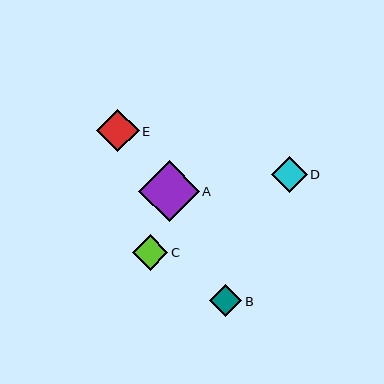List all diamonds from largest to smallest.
From largest to smallest: A, E, C, D, B.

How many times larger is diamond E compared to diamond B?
Diamond E is approximately 1.3 times the size of diamond B.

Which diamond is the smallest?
Diamond B is the smallest with a size of approximately 32 pixels.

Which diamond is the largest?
Diamond A is the largest with a size of approximately 61 pixels.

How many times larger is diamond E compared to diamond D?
Diamond E is approximately 1.2 times the size of diamond D.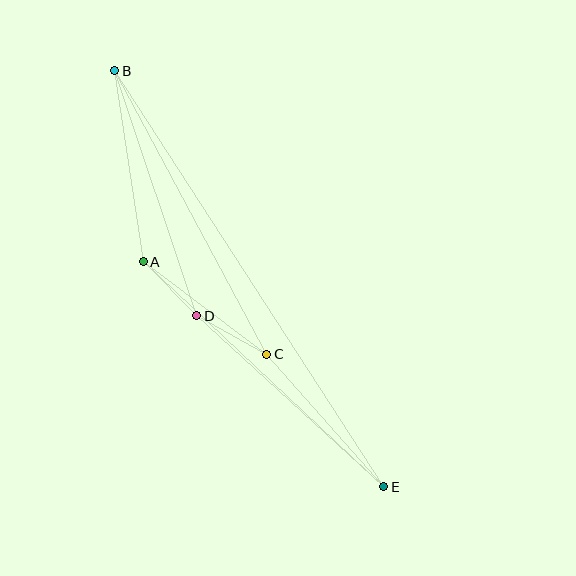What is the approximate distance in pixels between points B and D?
The distance between B and D is approximately 258 pixels.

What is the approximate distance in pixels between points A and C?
The distance between A and C is approximately 154 pixels.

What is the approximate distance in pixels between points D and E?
The distance between D and E is approximately 254 pixels.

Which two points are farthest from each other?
Points B and E are farthest from each other.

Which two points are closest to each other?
Points A and D are closest to each other.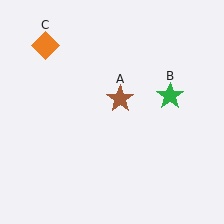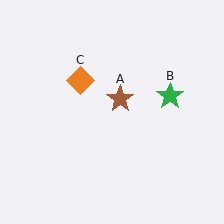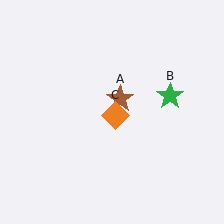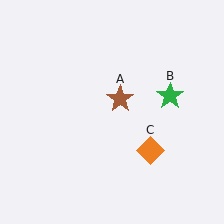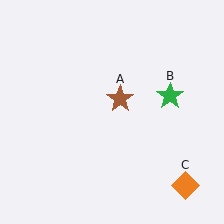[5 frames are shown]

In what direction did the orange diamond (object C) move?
The orange diamond (object C) moved down and to the right.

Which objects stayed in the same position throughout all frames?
Brown star (object A) and green star (object B) remained stationary.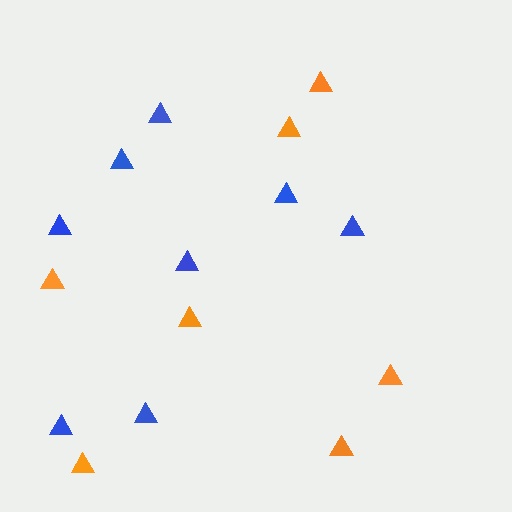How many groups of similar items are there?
There are 2 groups: one group of blue triangles (8) and one group of orange triangles (7).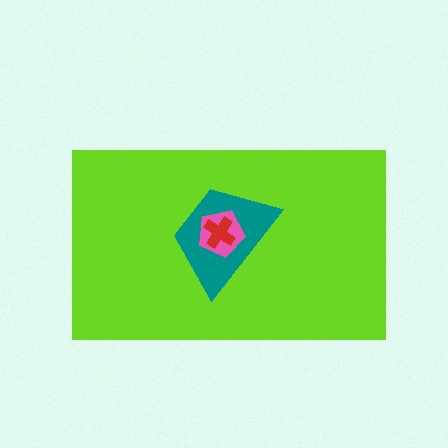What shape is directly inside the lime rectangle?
The teal trapezoid.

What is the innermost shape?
The red cross.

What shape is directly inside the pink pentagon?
The red cross.